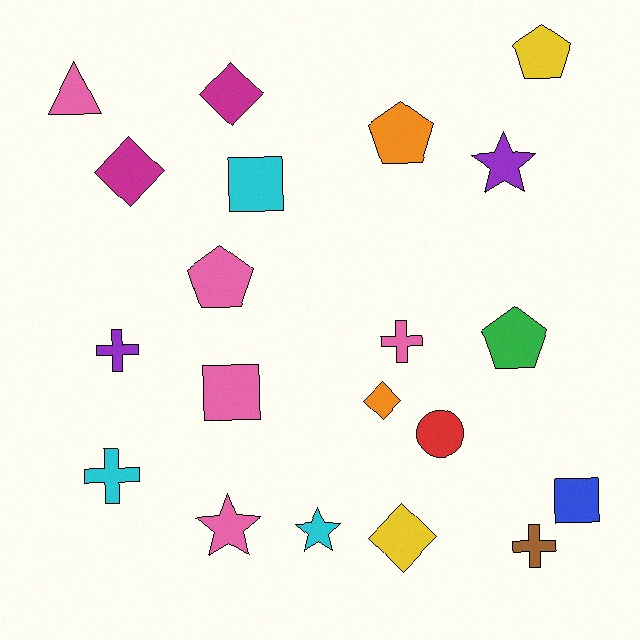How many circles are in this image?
There is 1 circle.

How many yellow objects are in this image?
There are 2 yellow objects.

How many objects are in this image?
There are 20 objects.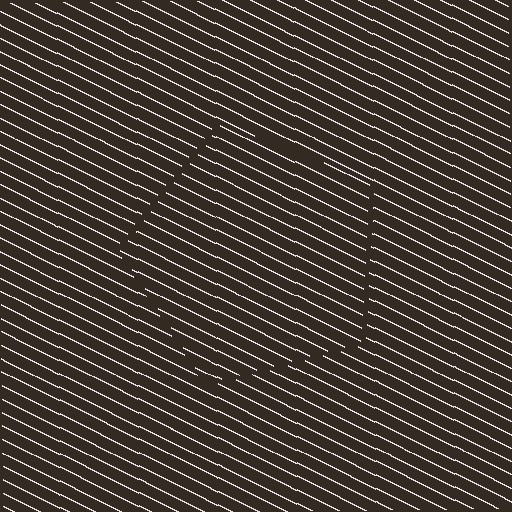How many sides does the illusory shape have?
5 sides — the line-ends trace a pentagon.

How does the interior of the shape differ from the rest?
The interior of the shape contains the same grating, shifted by half a period — the contour is defined by the phase discontinuity where line-ends from the inner and outer gratings abut.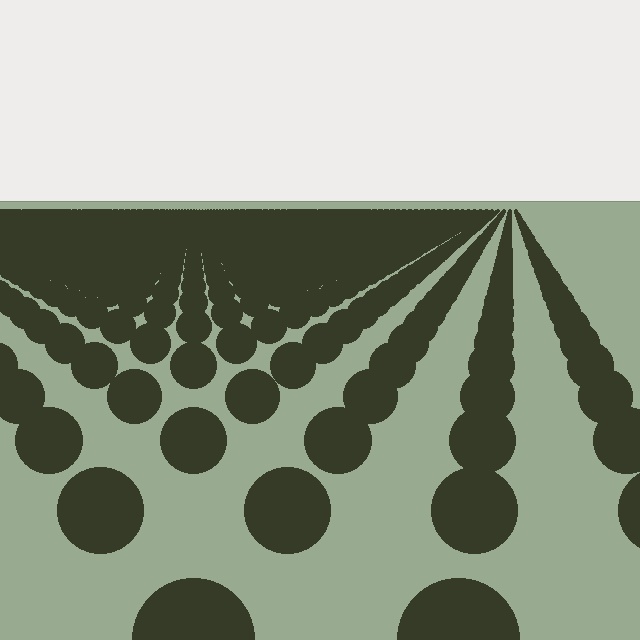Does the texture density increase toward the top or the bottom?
Density increases toward the top.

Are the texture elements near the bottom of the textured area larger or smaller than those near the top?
Larger. Near the bottom, elements are closer to the viewer and appear at a bigger on-screen size.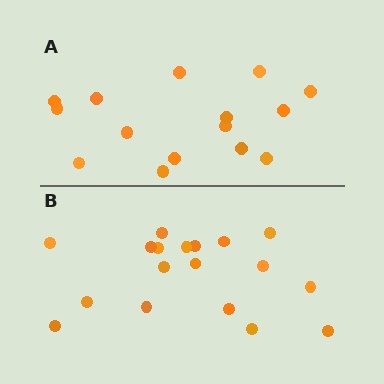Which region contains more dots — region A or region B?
Region B (the bottom region) has more dots.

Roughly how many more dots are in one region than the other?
Region B has just a few more — roughly 2 or 3 more dots than region A.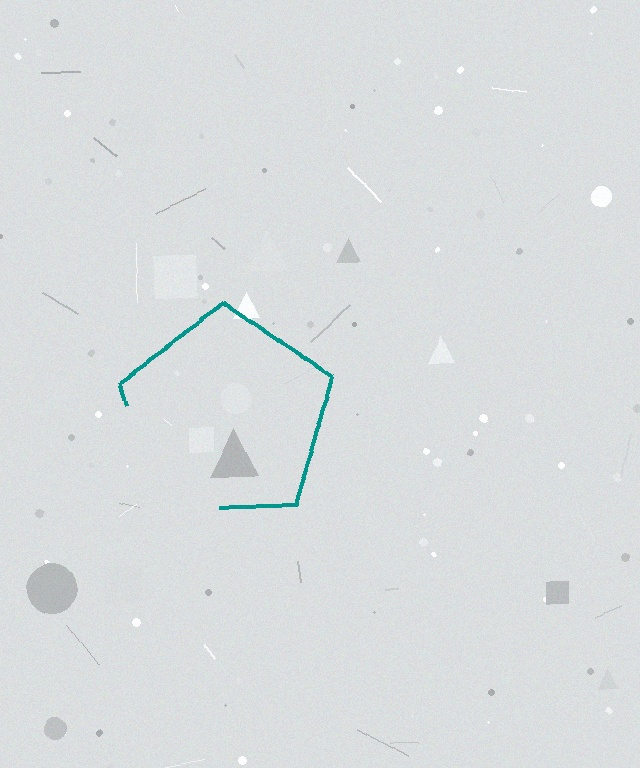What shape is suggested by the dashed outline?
The dashed outline suggests a pentagon.